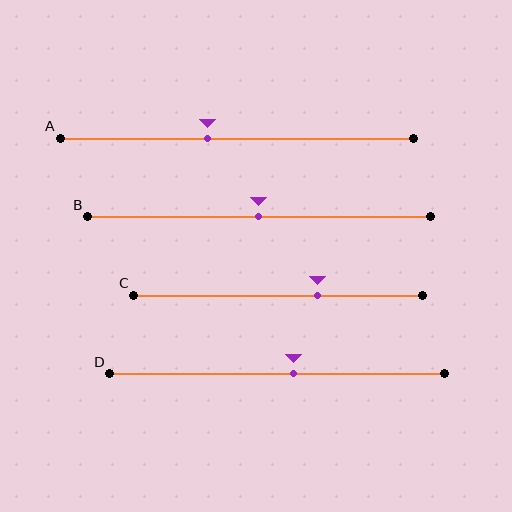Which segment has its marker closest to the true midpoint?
Segment B has its marker closest to the true midpoint.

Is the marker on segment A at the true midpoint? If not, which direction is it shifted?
No, the marker on segment A is shifted to the left by about 8% of the segment length.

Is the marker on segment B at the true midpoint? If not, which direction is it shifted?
Yes, the marker on segment B is at the true midpoint.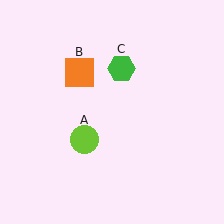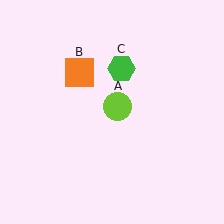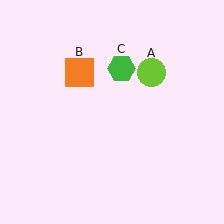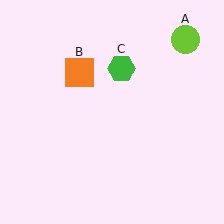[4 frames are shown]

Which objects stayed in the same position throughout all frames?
Orange square (object B) and green hexagon (object C) remained stationary.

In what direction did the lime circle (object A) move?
The lime circle (object A) moved up and to the right.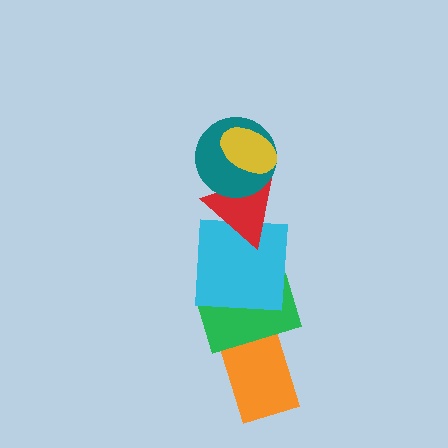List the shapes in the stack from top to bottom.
From top to bottom: the yellow ellipse, the teal circle, the red triangle, the cyan square, the green rectangle, the orange rectangle.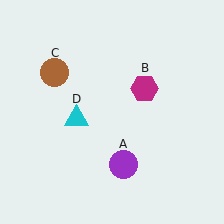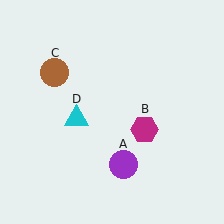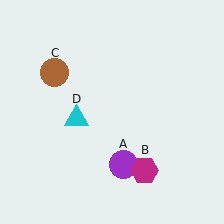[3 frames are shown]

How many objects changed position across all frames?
1 object changed position: magenta hexagon (object B).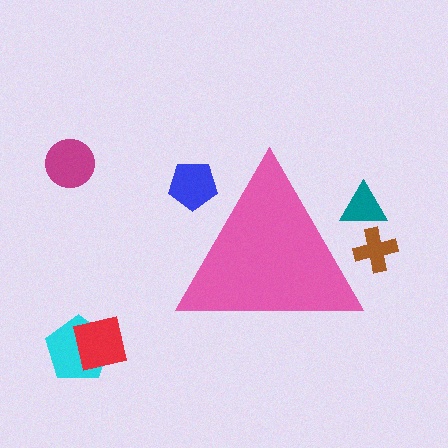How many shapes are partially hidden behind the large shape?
3 shapes are partially hidden.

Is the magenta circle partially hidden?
No, the magenta circle is fully visible.